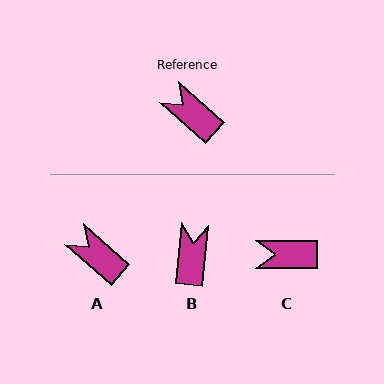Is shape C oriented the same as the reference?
No, it is off by about 42 degrees.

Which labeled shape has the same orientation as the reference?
A.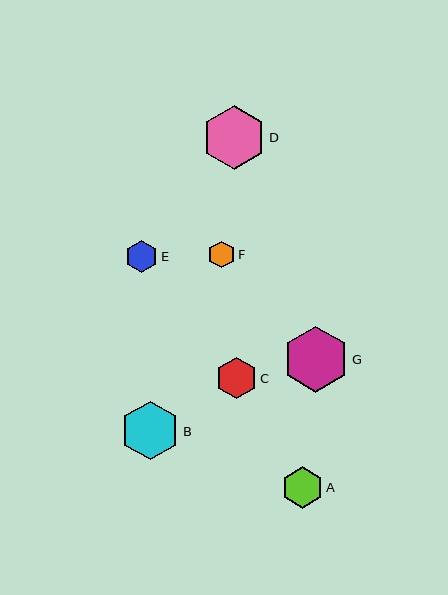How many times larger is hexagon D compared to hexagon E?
Hexagon D is approximately 2.0 times the size of hexagon E.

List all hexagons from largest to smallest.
From largest to smallest: G, D, B, A, C, E, F.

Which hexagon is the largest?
Hexagon G is the largest with a size of approximately 66 pixels.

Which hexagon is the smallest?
Hexagon F is the smallest with a size of approximately 27 pixels.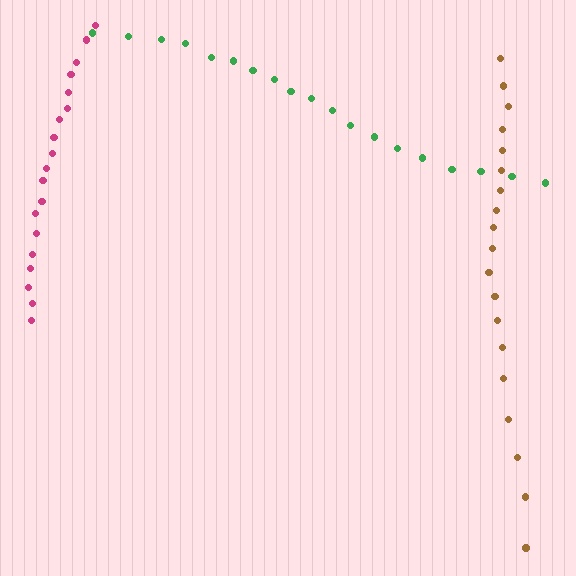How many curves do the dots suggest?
There are 3 distinct paths.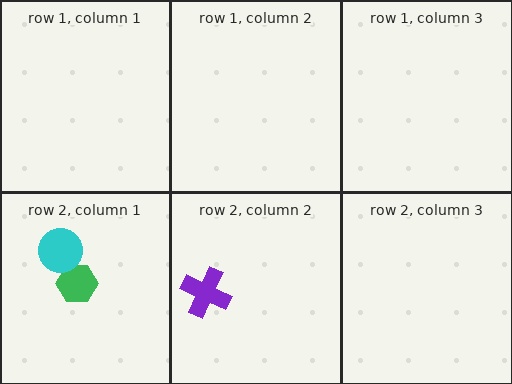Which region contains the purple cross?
The row 2, column 2 region.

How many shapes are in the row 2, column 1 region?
2.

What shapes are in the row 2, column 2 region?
The purple cross.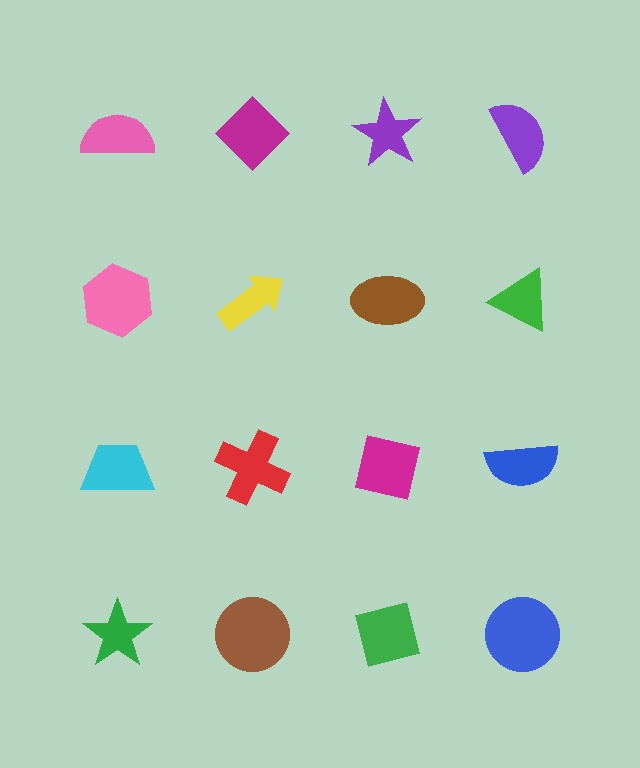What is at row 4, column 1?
A green star.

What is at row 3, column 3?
A magenta square.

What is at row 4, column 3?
A green square.